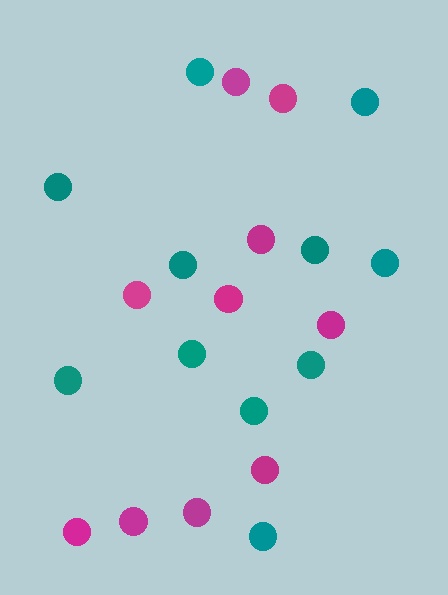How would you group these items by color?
There are 2 groups: one group of teal circles (11) and one group of magenta circles (10).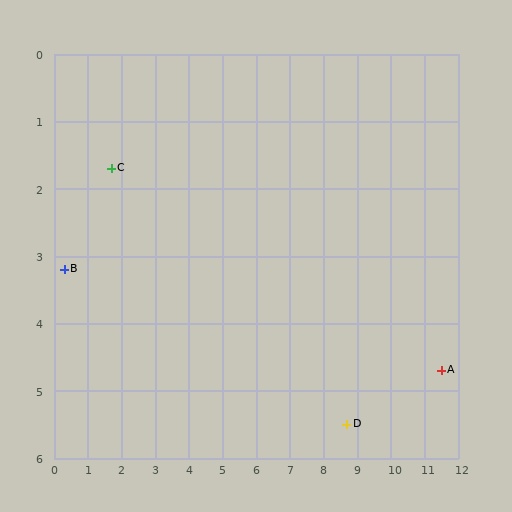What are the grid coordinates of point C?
Point C is at approximately (1.7, 1.7).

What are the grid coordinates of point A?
Point A is at approximately (11.5, 4.7).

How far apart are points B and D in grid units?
Points B and D are about 8.7 grid units apart.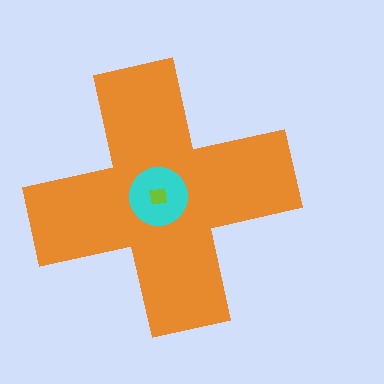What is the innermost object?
The lime square.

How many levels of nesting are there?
3.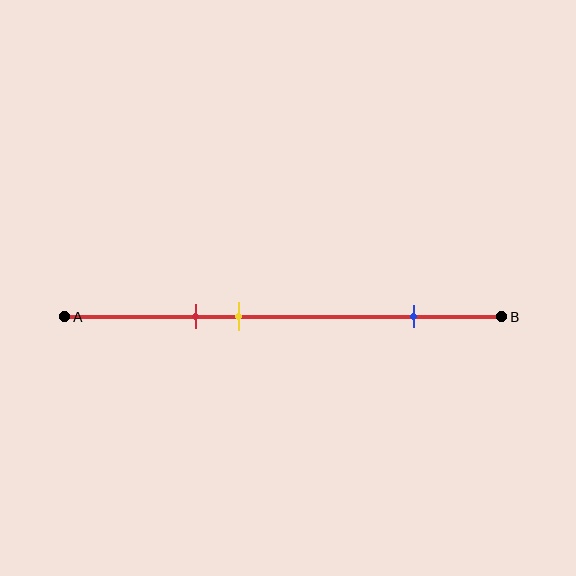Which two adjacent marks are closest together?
The red and yellow marks are the closest adjacent pair.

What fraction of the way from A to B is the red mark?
The red mark is approximately 30% (0.3) of the way from A to B.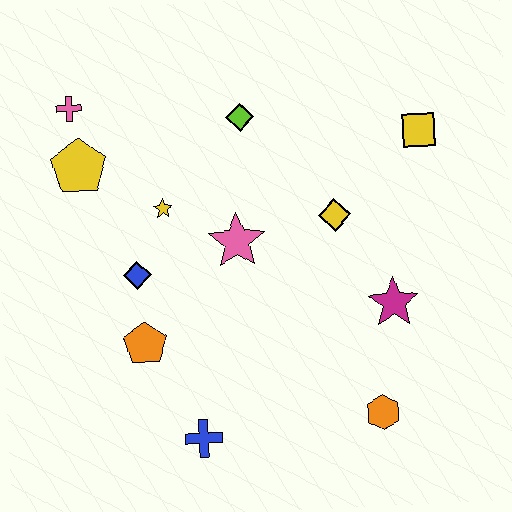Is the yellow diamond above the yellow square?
No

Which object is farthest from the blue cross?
The yellow square is farthest from the blue cross.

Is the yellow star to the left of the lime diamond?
Yes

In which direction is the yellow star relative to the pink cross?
The yellow star is below the pink cross.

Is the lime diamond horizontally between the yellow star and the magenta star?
Yes